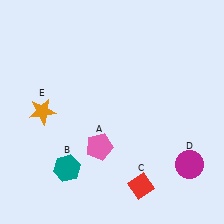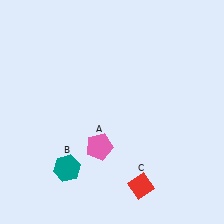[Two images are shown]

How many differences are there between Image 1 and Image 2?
There are 2 differences between the two images.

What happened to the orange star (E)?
The orange star (E) was removed in Image 2. It was in the top-left area of Image 1.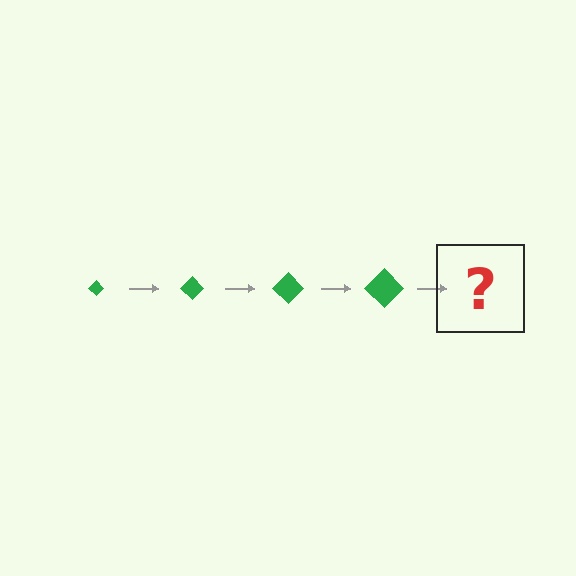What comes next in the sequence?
The next element should be a green diamond, larger than the previous one.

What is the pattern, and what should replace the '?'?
The pattern is that the diamond gets progressively larger each step. The '?' should be a green diamond, larger than the previous one.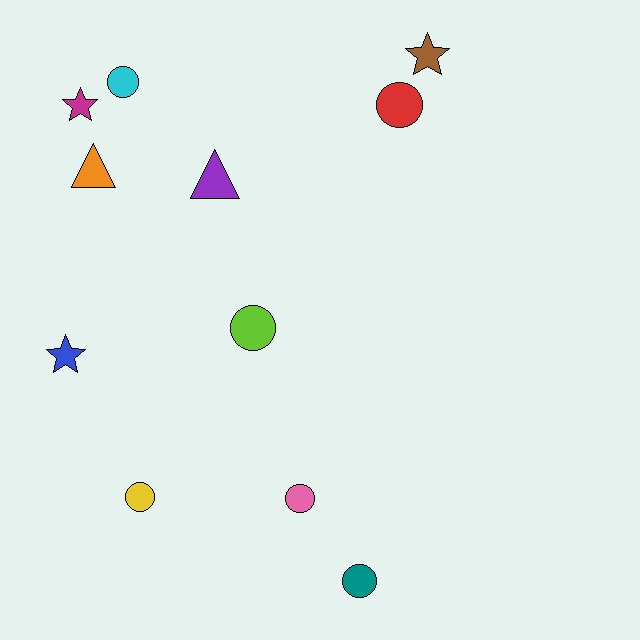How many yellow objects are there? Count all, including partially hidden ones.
There is 1 yellow object.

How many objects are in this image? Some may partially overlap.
There are 11 objects.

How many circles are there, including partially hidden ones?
There are 6 circles.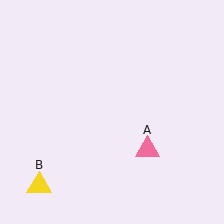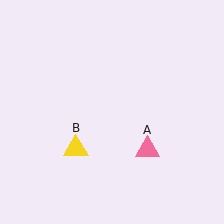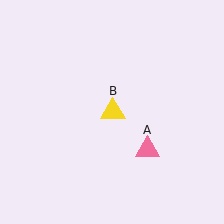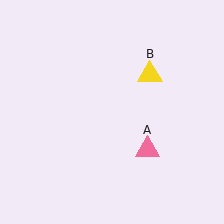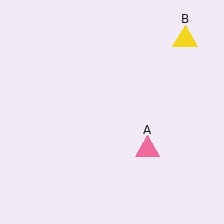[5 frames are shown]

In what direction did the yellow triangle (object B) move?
The yellow triangle (object B) moved up and to the right.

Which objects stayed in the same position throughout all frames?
Pink triangle (object A) remained stationary.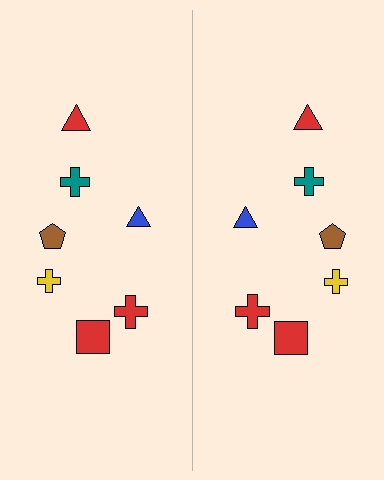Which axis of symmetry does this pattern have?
The pattern has a vertical axis of symmetry running through the center of the image.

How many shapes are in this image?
There are 14 shapes in this image.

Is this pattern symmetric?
Yes, this pattern has bilateral (reflection) symmetry.